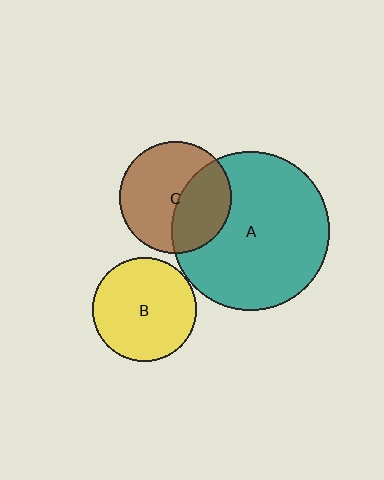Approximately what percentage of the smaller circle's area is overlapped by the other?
Approximately 40%.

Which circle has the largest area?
Circle A (teal).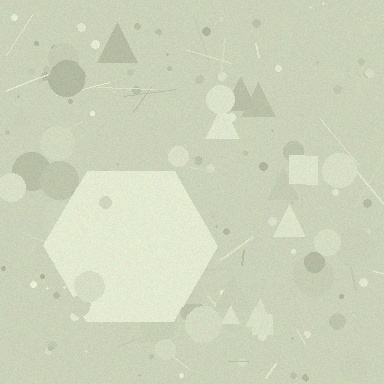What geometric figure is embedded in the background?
A hexagon is embedded in the background.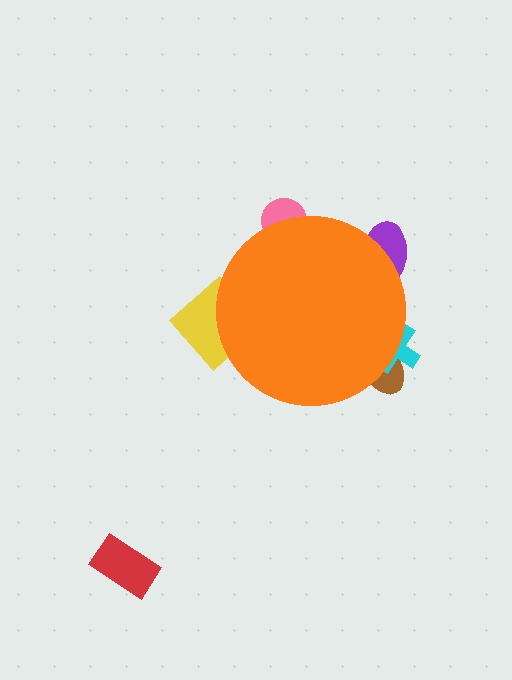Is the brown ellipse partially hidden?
Yes, the brown ellipse is partially hidden behind the orange circle.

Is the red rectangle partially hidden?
No, the red rectangle is fully visible.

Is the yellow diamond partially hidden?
Yes, the yellow diamond is partially hidden behind the orange circle.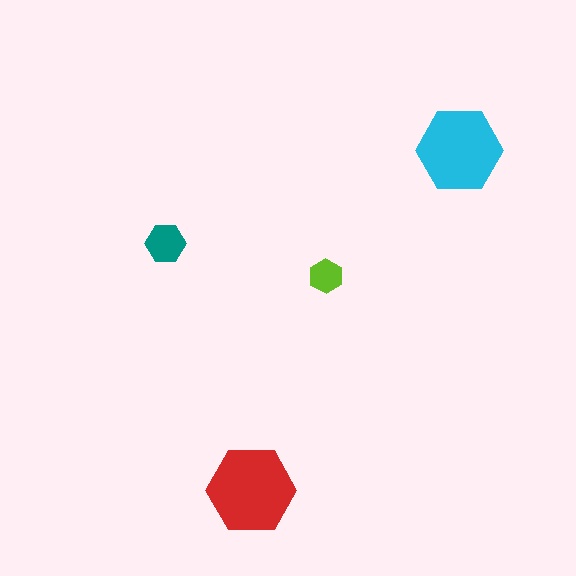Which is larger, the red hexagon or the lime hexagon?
The red one.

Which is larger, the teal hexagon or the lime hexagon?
The teal one.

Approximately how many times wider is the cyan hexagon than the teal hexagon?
About 2 times wider.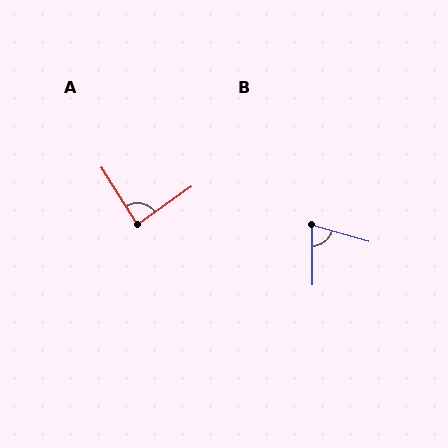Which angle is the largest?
A, at approximately 88 degrees.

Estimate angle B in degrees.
Approximately 74 degrees.